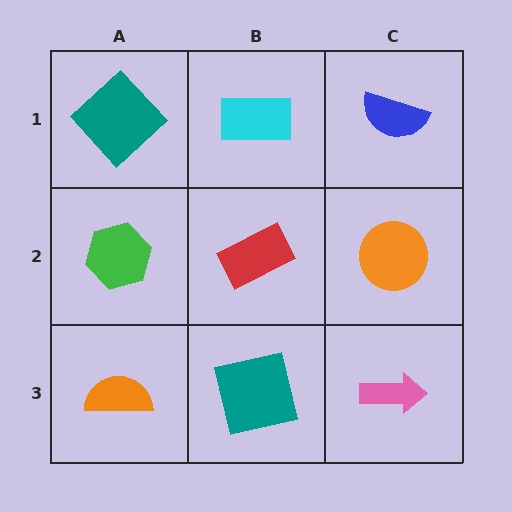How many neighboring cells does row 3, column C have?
2.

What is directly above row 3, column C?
An orange circle.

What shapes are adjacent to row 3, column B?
A red rectangle (row 2, column B), an orange semicircle (row 3, column A), a pink arrow (row 3, column C).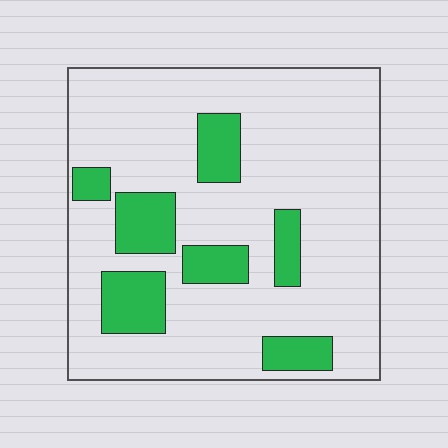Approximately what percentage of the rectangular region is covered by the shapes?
Approximately 20%.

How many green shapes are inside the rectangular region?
7.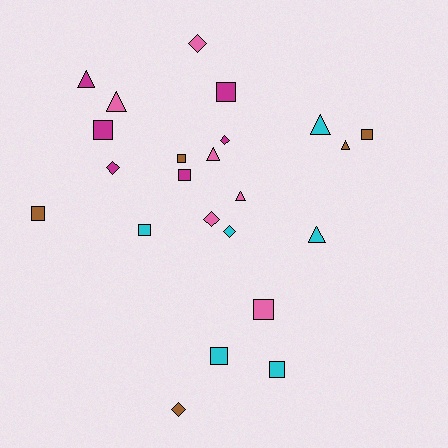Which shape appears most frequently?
Square, with 10 objects.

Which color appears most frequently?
Magenta, with 6 objects.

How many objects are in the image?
There are 23 objects.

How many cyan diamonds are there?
There is 1 cyan diamond.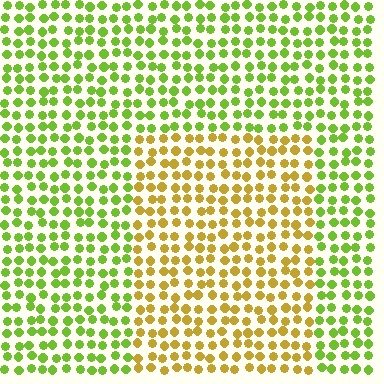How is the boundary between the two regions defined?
The boundary is defined purely by a slight shift in hue (about 46 degrees). Spacing, size, and orientation are identical on both sides.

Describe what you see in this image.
The image is filled with small lime elements in a uniform arrangement. A rectangle-shaped region is visible where the elements are tinted to a slightly different hue, forming a subtle color boundary.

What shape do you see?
I see a rectangle.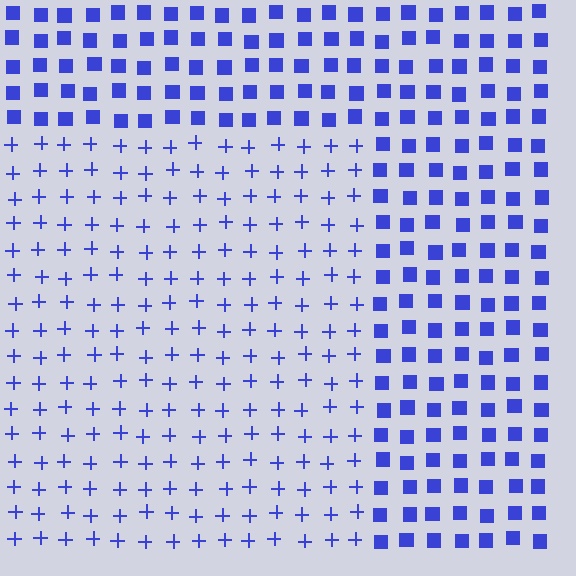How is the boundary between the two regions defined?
The boundary is defined by a change in element shape: plus signs inside vs. squares outside. All elements share the same color and spacing.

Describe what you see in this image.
The image is filled with small blue elements arranged in a uniform grid. A rectangle-shaped region contains plus signs, while the surrounding area contains squares. The boundary is defined purely by the change in element shape.